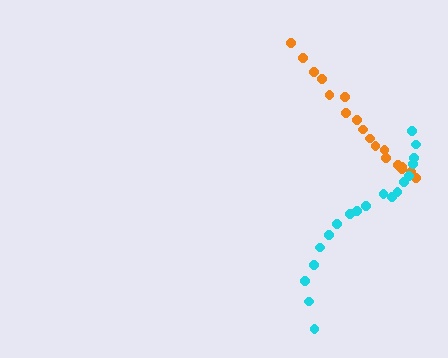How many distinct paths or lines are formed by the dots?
There are 2 distinct paths.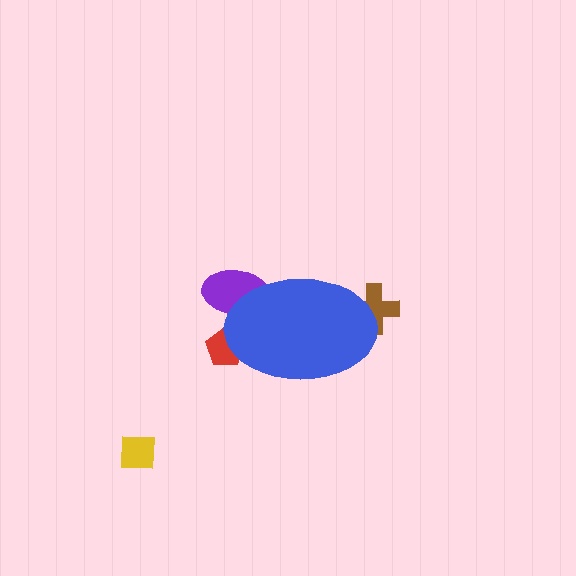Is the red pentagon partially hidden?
Yes, the red pentagon is partially hidden behind the blue ellipse.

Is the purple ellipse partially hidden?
Yes, the purple ellipse is partially hidden behind the blue ellipse.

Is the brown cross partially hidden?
Yes, the brown cross is partially hidden behind the blue ellipse.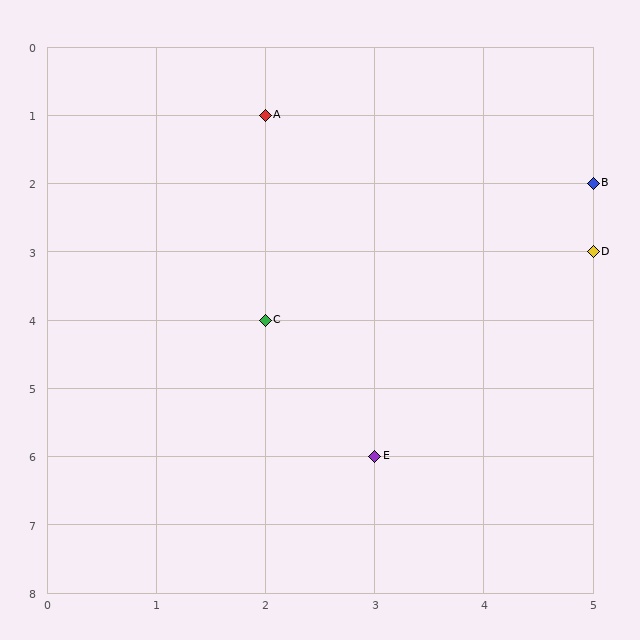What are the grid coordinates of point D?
Point D is at grid coordinates (5, 3).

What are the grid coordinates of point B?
Point B is at grid coordinates (5, 2).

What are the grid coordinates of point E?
Point E is at grid coordinates (3, 6).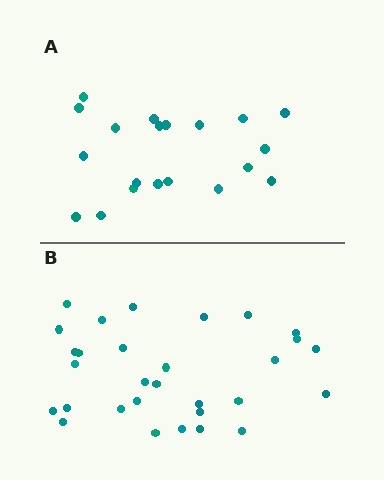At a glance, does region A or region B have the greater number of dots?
Region B (the bottom region) has more dots.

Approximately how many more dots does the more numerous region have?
Region B has roughly 10 or so more dots than region A.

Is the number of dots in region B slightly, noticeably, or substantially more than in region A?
Region B has substantially more. The ratio is roughly 1.5 to 1.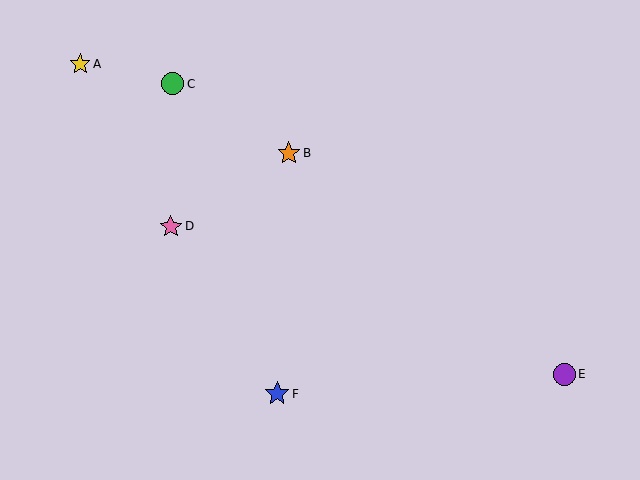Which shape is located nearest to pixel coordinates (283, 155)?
The orange star (labeled B) at (289, 153) is nearest to that location.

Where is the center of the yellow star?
The center of the yellow star is at (80, 64).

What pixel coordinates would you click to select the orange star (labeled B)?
Click at (289, 153) to select the orange star B.